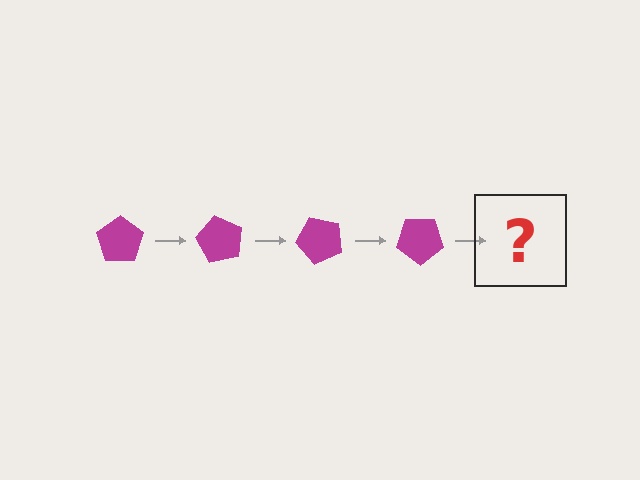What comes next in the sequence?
The next element should be a magenta pentagon rotated 240 degrees.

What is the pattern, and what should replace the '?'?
The pattern is that the pentagon rotates 60 degrees each step. The '?' should be a magenta pentagon rotated 240 degrees.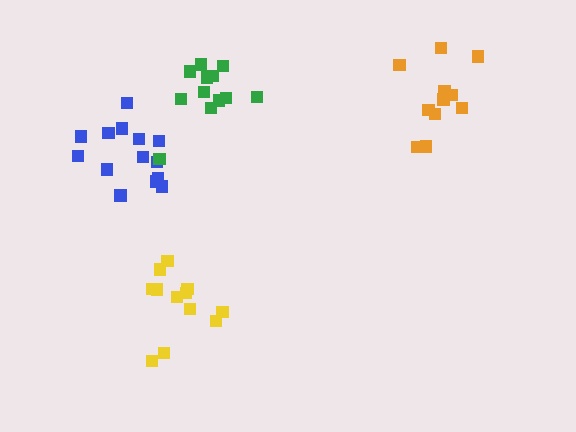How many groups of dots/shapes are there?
There are 4 groups.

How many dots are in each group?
Group 1: 11 dots, Group 2: 12 dots, Group 3: 14 dots, Group 4: 12 dots (49 total).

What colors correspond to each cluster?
The clusters are colored: orange, yellow, blue, green.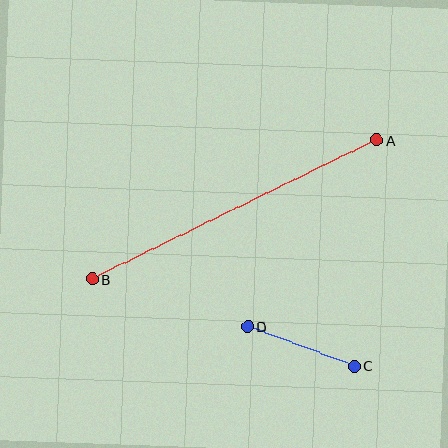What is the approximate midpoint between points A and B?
The midpoint is at approximately (234, 210) pixels.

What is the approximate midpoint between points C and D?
The midpoint is at approximately (301, 346) pixels.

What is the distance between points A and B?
The distance is approximately 317 pixels.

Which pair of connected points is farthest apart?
Points A and B are farthest apart.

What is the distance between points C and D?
The distance is approximately 113 pixels.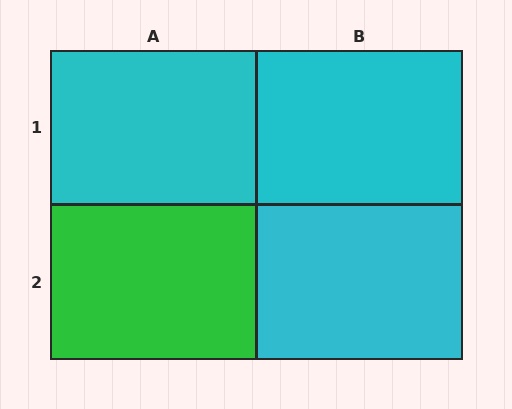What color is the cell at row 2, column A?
Green.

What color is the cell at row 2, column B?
Cyan.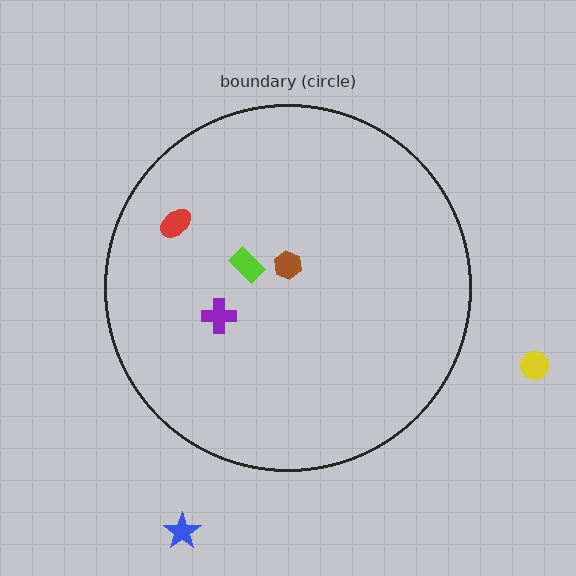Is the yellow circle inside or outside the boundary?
Outside.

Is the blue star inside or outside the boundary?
Outside.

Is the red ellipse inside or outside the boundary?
Inside.